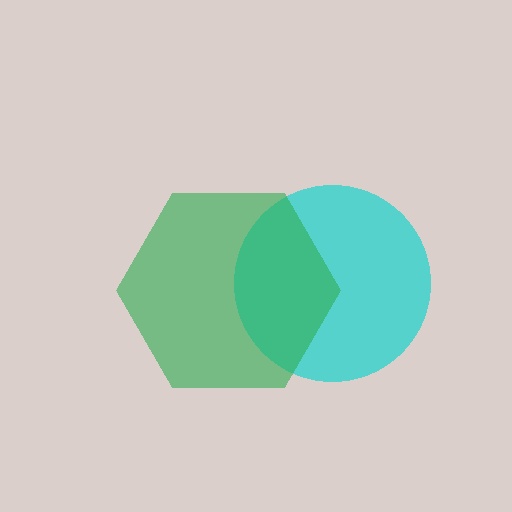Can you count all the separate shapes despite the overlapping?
Yes, there are 2 separate shapes.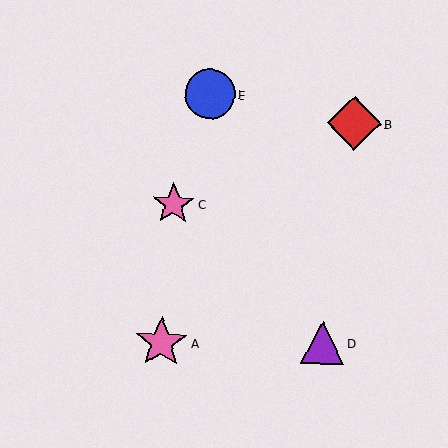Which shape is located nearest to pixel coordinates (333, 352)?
The purple triangle (labeled D) at (323, 343) is nearest to that location.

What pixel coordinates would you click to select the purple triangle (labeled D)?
Click at (323, 343) to select the purple triangle D.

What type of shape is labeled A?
Shape A is a pink star.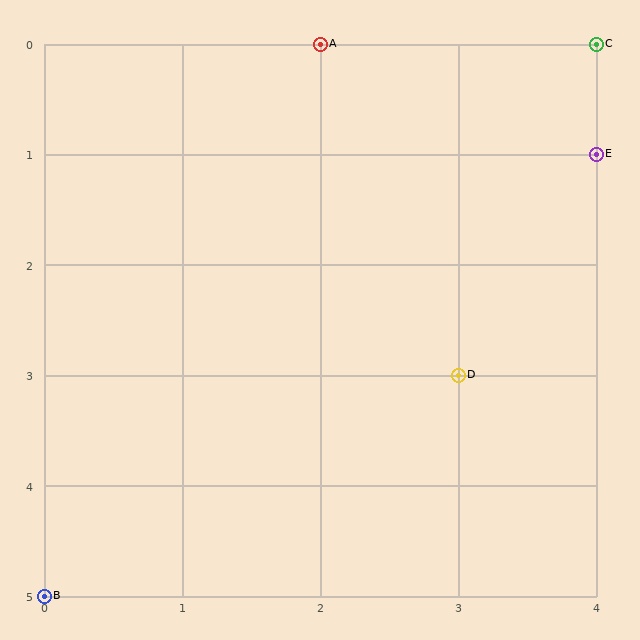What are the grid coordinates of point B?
Point B is at grid coordinates (0, 5).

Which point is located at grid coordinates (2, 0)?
Point A is at (2, 0).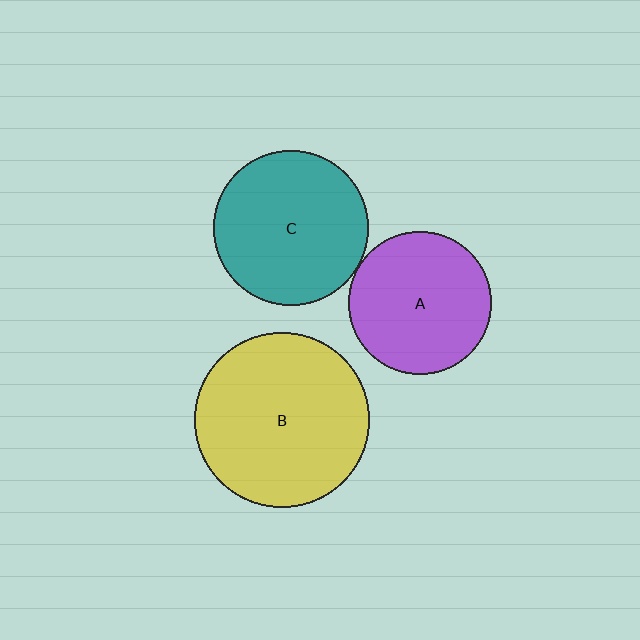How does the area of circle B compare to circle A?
Approximately 1.5 times.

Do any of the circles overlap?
No, none of the circles overlap.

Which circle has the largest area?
Circle B (yellow).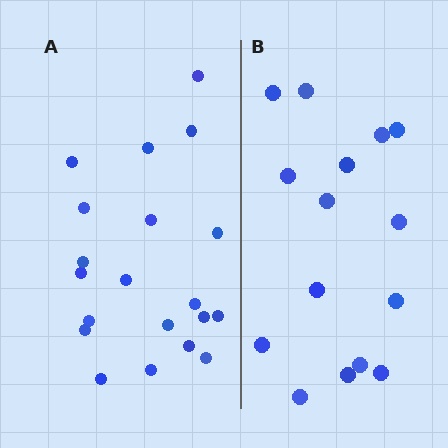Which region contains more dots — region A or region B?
Region A (the left region) has more dots.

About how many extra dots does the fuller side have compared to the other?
Region A has about 5 more dots than region B.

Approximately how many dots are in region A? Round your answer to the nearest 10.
About 20 dots.